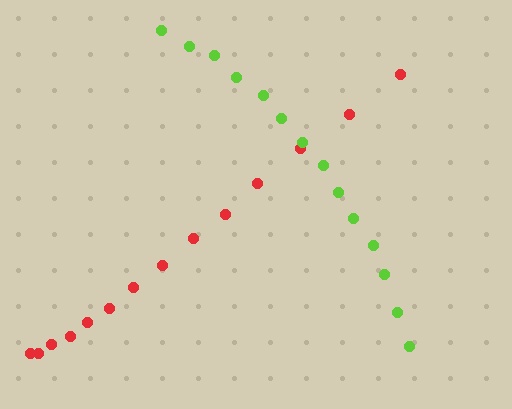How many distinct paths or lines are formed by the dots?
There are 2 distinct paths.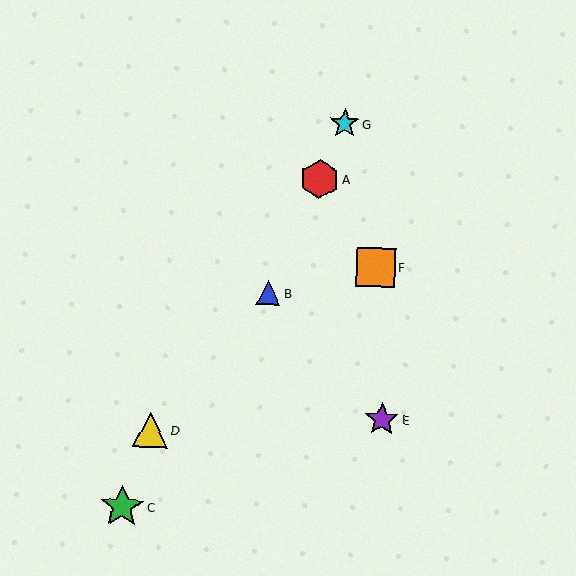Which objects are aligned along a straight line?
Objects A, B, G are aligned along a straight line.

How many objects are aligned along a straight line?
3 objects (A, B, G) are aligned along a straight line.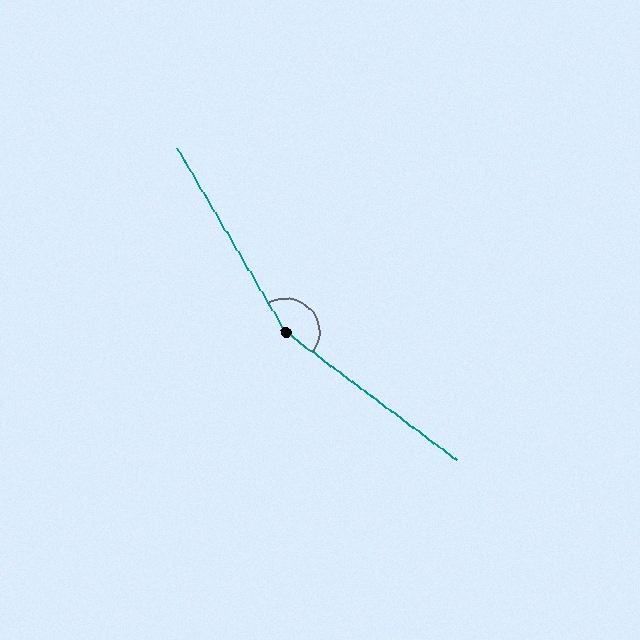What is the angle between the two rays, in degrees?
Approximately 157 degrees.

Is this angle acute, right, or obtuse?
It is obtuse.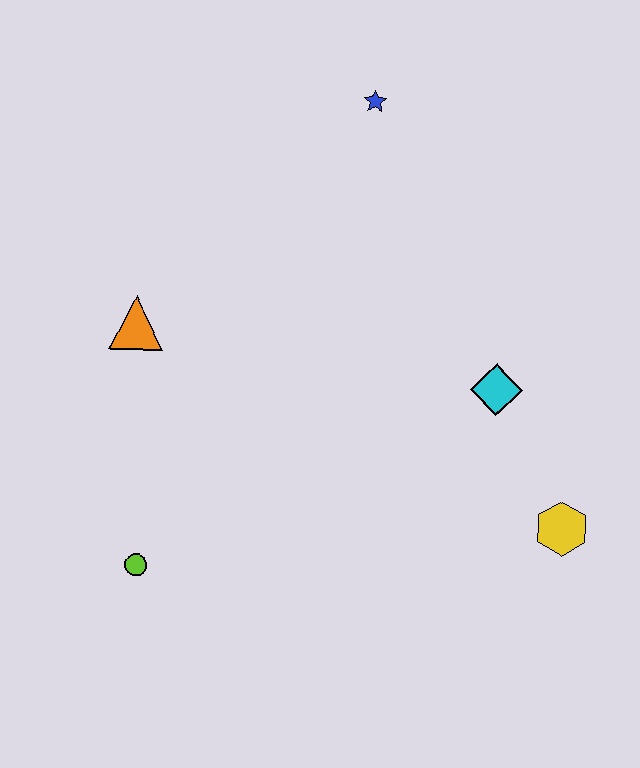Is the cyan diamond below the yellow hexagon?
No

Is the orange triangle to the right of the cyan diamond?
No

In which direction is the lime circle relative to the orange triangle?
The lime circle is below the orange triangle.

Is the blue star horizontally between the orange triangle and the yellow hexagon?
Yes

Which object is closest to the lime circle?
The orange triangle is closest to the lime circle.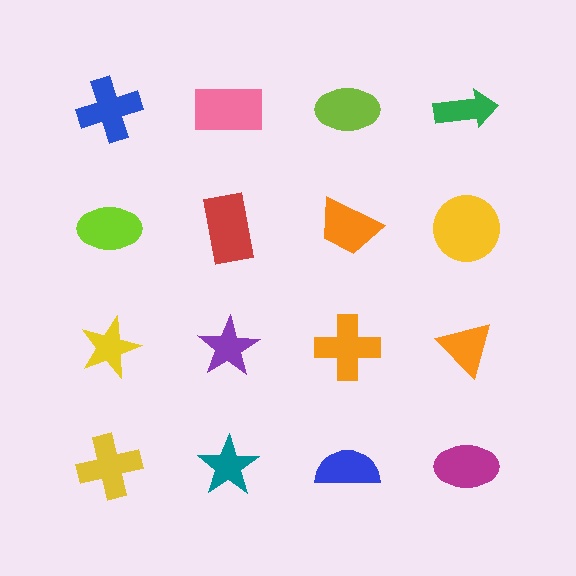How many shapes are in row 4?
4 shapes.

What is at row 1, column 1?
A blue cross.